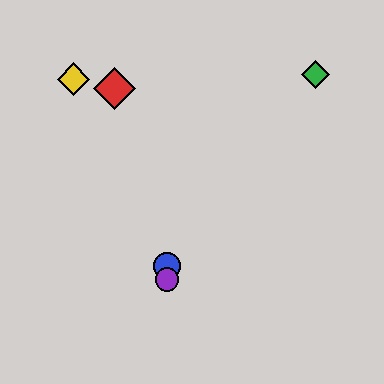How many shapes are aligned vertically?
2 shapes (the blue circle, the purple circle) are aligned vertically.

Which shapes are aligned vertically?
The blue circle, the purple circle are aligned vertically.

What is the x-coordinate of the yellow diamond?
The yellow diamond is at x≈73.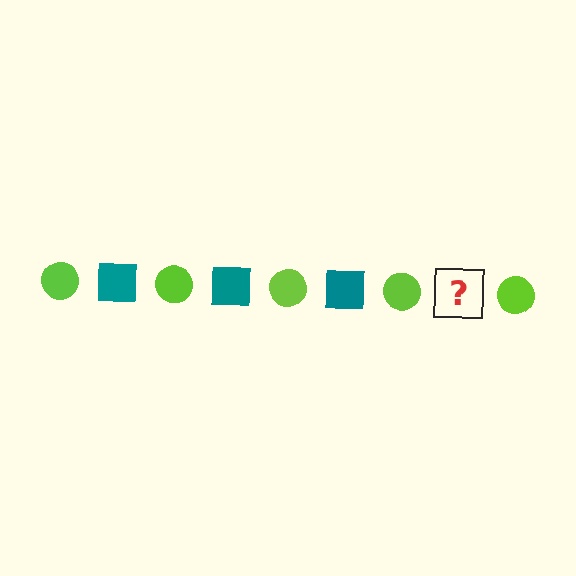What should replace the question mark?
The question mark should be replaced with a teal square.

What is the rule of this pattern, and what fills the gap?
The rule is that the pattern alternates between lime circle and teal square. The gap should be filled with a teal square.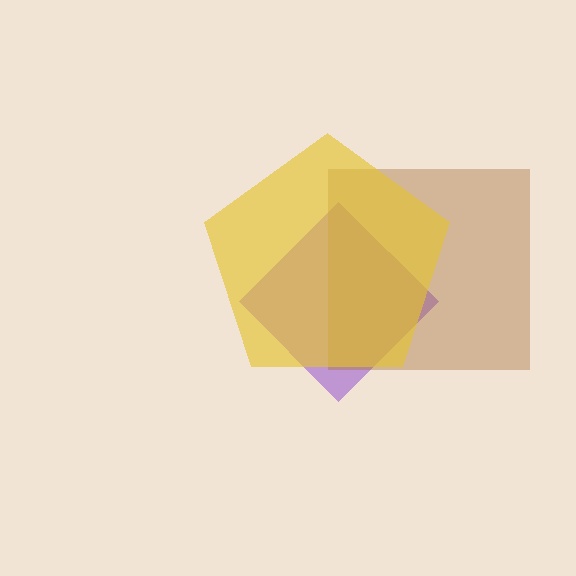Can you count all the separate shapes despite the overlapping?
Yes, there are 3 separate shapes.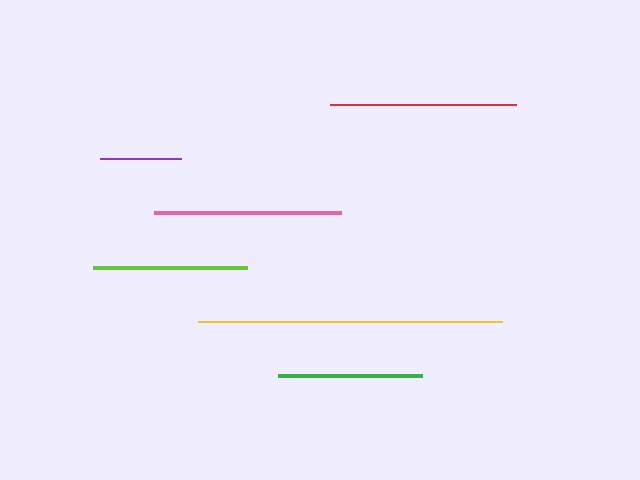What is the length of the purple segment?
The purple segment is approximately 80 pixels long.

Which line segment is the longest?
The yellow line is the longest at approximately 304 pixels.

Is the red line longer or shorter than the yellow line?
The yellow line is longer than the red line.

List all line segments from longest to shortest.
From longest to shortest: yellow, pink, red, lime, green, purple.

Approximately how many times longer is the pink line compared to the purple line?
The pink line is approximately 2.3 times the length of the purple line.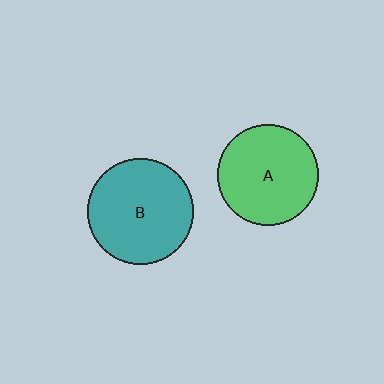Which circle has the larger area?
Circle B (teal).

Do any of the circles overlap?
No, none of the circles overlap.